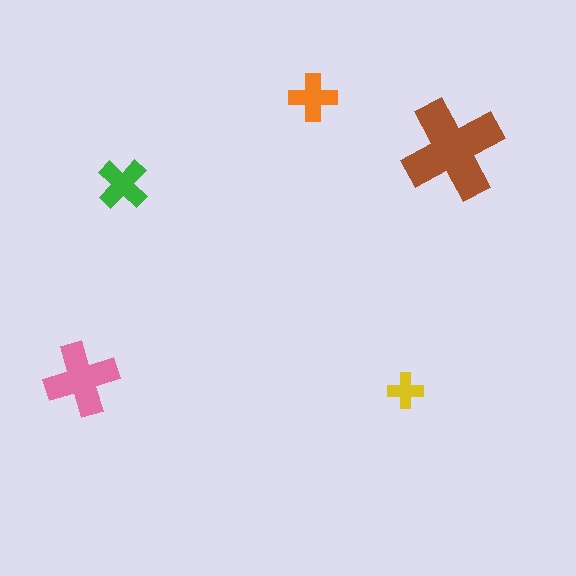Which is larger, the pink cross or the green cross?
The pink one.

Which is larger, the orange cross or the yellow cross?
The orange one.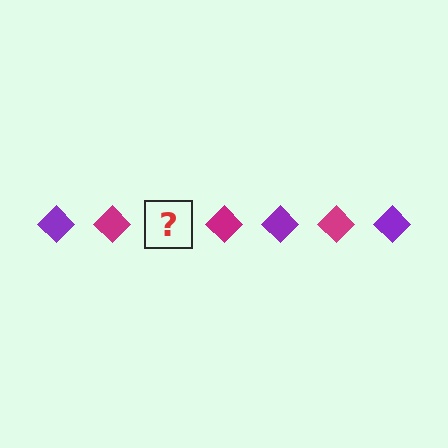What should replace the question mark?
The question mark should be replaced with a purple diamond.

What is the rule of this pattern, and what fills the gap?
The rule is that the pattern cycles through purple, magenta diamonds. The gap should be filled with a purple diamond.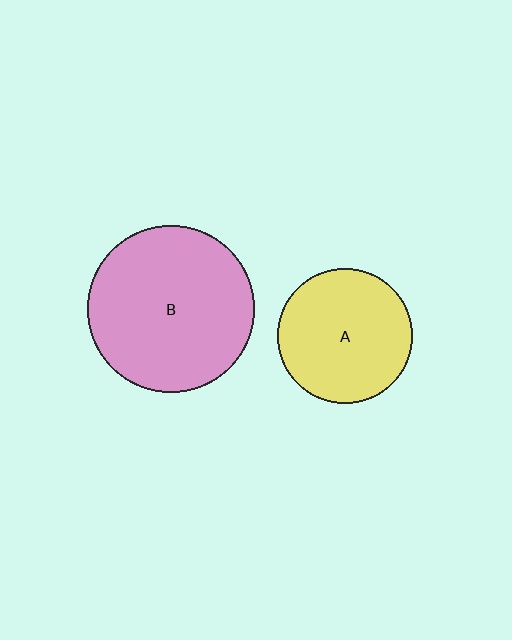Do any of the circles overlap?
No, none of the circles overlap.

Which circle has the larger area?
Circle B (pink).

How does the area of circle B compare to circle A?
Approximately 1.5 times.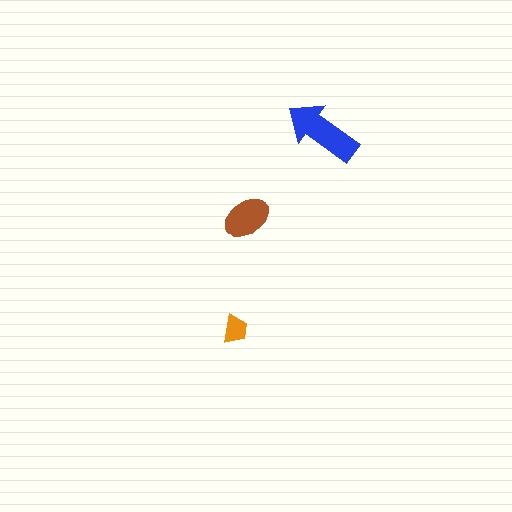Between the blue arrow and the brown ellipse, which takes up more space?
The blue arrow.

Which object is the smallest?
The orange trapezoid.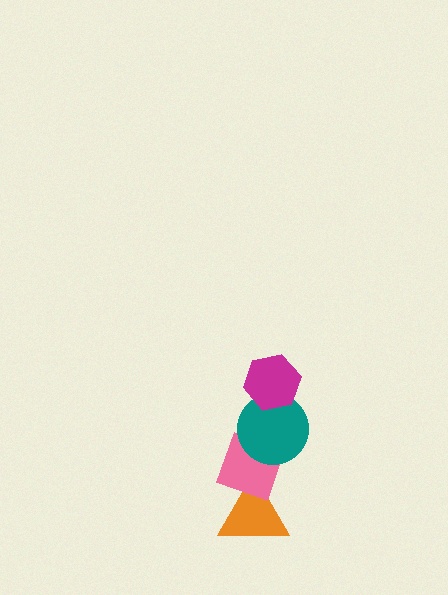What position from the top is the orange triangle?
The orange triangle is 4th from the top.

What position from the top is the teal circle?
The teal circle is 2nd from the top.